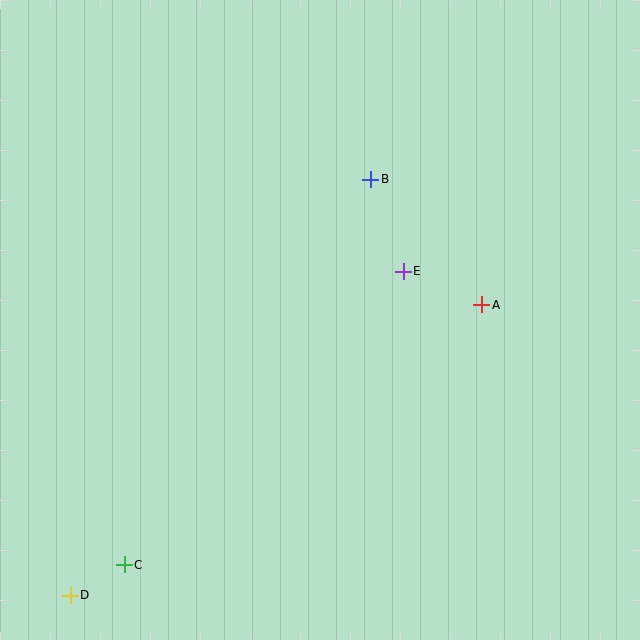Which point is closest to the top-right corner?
Point B is closest to the top-right corner.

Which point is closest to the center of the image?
Point E at (403, 271) is closest to the center.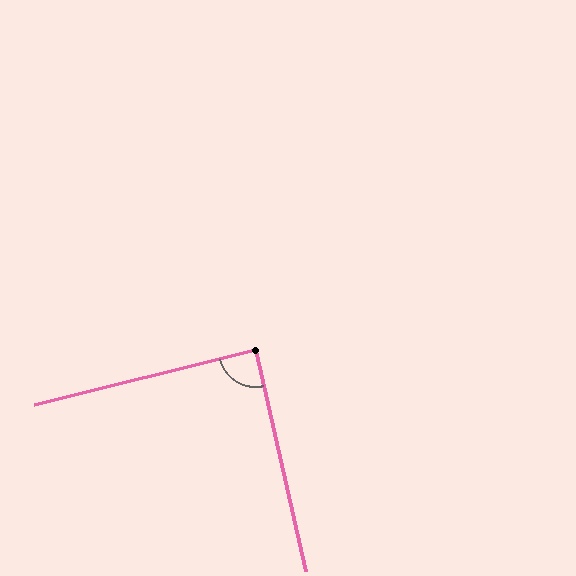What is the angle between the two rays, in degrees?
Approximately 89 degrees.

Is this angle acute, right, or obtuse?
It is approximately a right angle.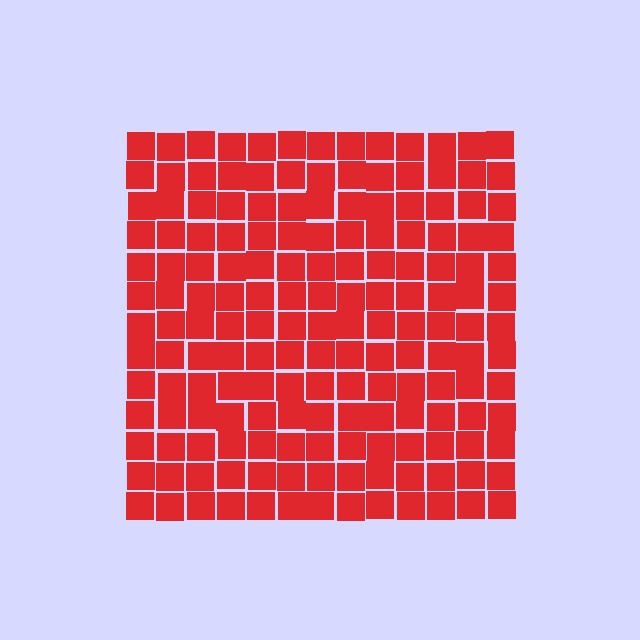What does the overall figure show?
The overall figure shows a square.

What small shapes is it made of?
It is made of small squares.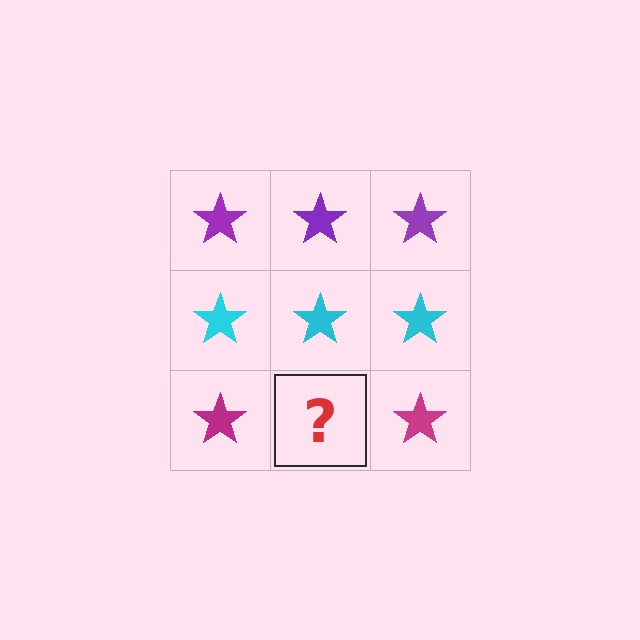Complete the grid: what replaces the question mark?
The question mark should be replaced with a magenta star.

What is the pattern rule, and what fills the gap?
The rule is that each row has a consistent color. The gap should be filled with a magenta star.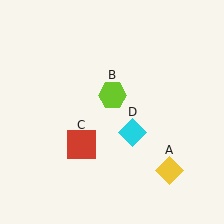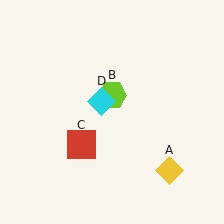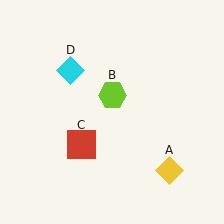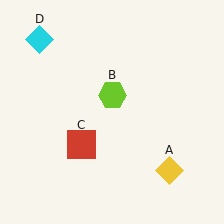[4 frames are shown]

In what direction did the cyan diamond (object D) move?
The cyan diamond (object D) moved up and to the left.